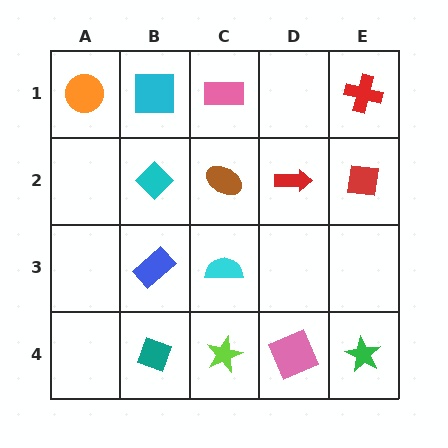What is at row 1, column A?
An orange circle.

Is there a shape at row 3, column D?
No, that cell is empty.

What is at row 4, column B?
A teal diamond.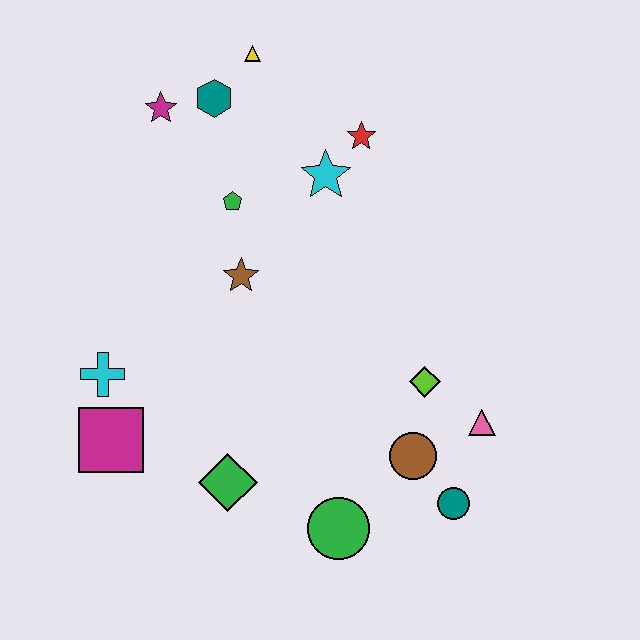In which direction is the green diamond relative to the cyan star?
The green diamond is below the cyan star.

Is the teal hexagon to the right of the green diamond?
No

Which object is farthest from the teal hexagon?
The teal circle is farthest from the teal hexagon.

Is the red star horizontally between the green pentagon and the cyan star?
No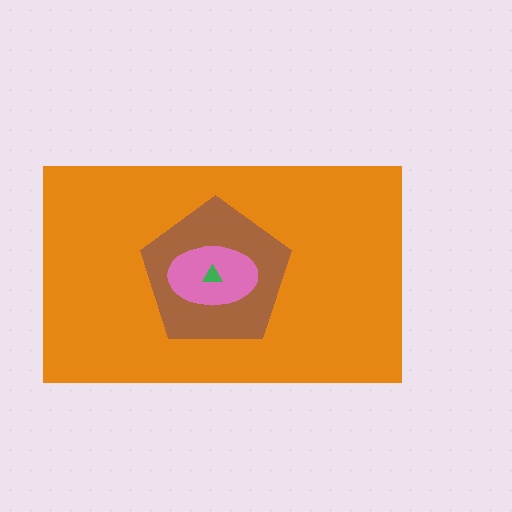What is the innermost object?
The green triangle.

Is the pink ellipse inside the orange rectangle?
Yes.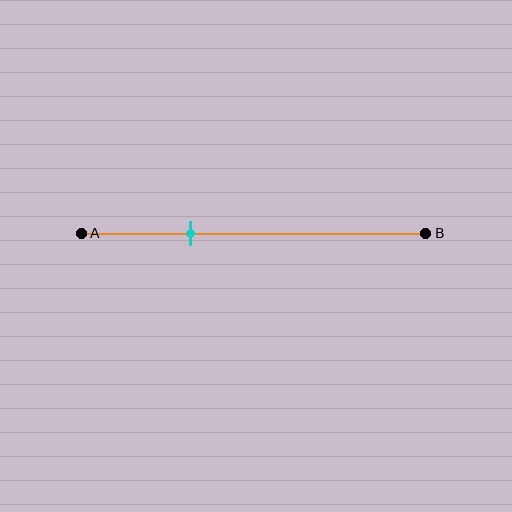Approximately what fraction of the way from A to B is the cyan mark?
The cyan mark is approximately 30% of the way from A to B.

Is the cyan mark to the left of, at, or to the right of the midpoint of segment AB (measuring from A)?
The cyan mark is to the left of the midpoint of segment AB.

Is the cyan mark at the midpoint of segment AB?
No, the mark is at about 30% from A, not at the 50% midpoint.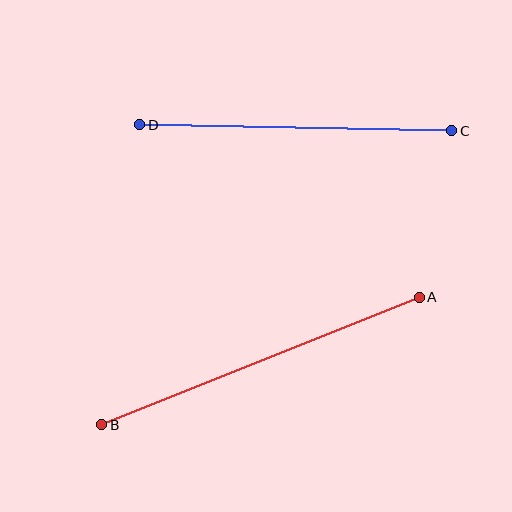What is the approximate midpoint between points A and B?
The midpoint is at approximately (260, 361) pixels.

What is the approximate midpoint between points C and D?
The midpoint is at approximately (296, 128) pixels.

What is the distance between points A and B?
The distance is approximately 342 pixels.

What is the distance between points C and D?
The distance is approximately 312 pixels.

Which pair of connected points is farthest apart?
Points A and B are farthest apart.